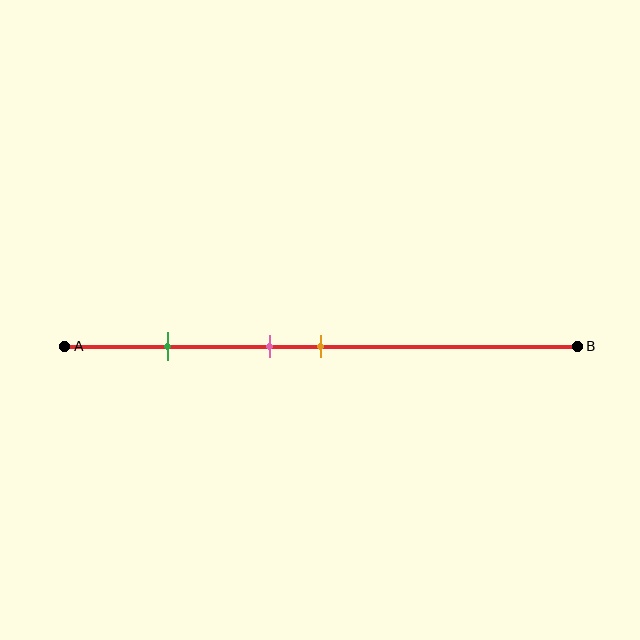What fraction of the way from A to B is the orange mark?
The orange mark is approximately 50% (0.5) of the way from A to B.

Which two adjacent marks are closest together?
The pink and orange marks are the closest adjacent pair.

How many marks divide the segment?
There are 3 marks dividing the segment.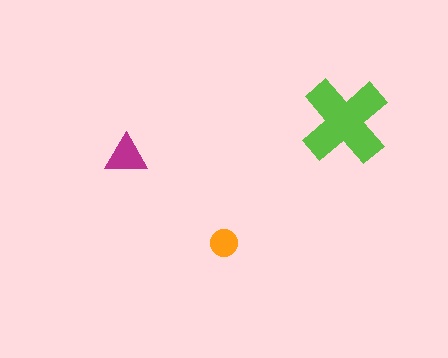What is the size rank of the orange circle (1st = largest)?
3rd.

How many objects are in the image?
There are 3 objects in the image.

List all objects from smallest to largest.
The orange circle, the magenta triangle, the lime cross.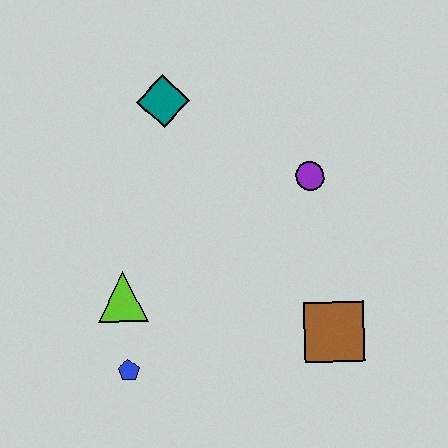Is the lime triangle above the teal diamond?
No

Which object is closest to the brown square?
The purple circle is closest to the brown square.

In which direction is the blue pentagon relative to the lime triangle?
The blue pentagon is below the lime triangle.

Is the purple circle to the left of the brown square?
Yes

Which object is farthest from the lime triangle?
The purple circle is farthest from the lime triangle.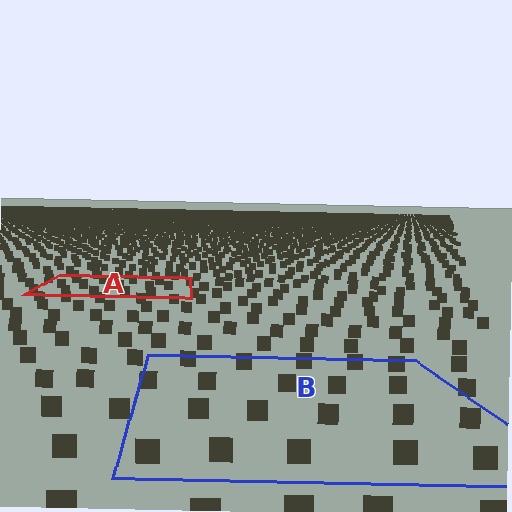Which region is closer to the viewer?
Region B is closer. The texture elements there are larger and more spread out.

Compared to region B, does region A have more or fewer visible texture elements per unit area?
Region A has more texture elements per unit area — they are packed more densely because it is farther away.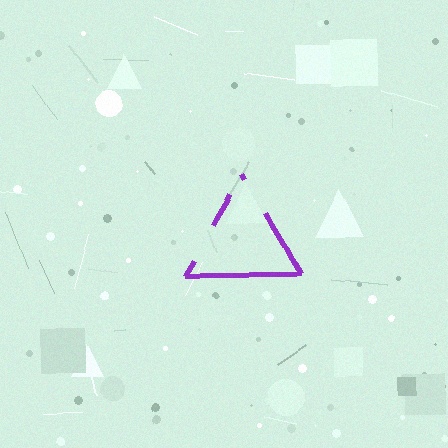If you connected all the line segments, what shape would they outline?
They would outline a triangle.